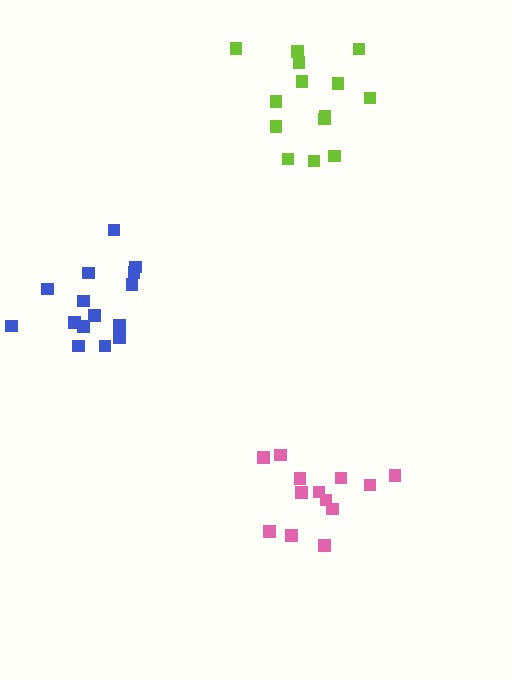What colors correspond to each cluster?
The clusters are colored: pink, blue, lime.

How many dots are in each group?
Group 1: 13 dots, Group 2: 15 dots, Group 3: 14 dots (42 total).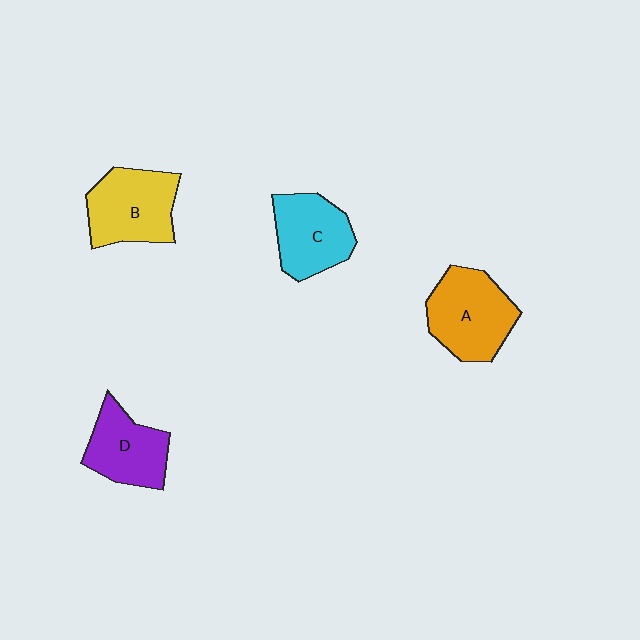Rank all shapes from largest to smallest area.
From largest to smallest: A (orange), B (yellow), C (cyan), D (purple).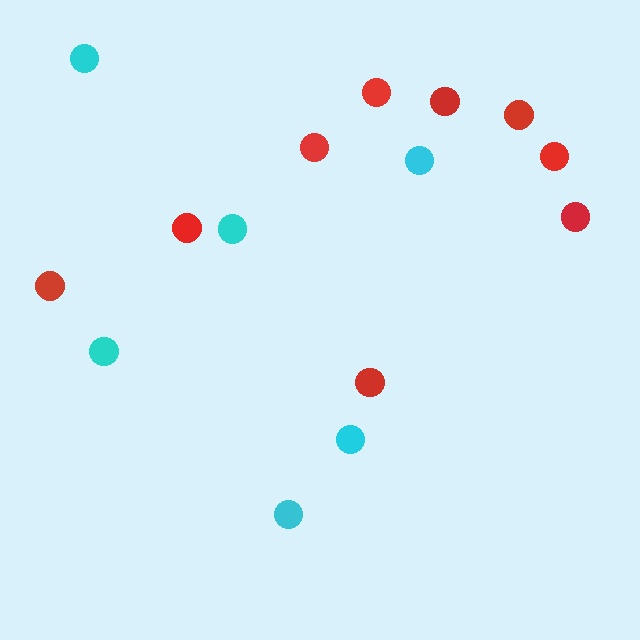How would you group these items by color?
There are 2 groups: one group of cyan circles (6) and one group of red circles (9).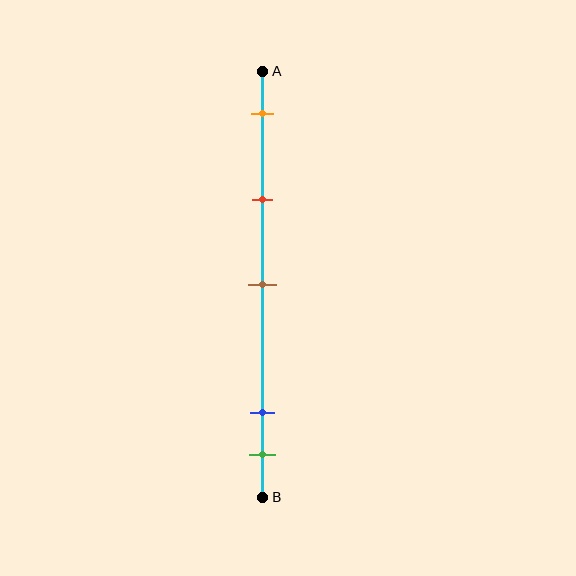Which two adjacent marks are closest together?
The blue and green marks are the closest adjacent pair.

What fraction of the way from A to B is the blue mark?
The blue mark is approximately 80% (0.8) of the way from A to B.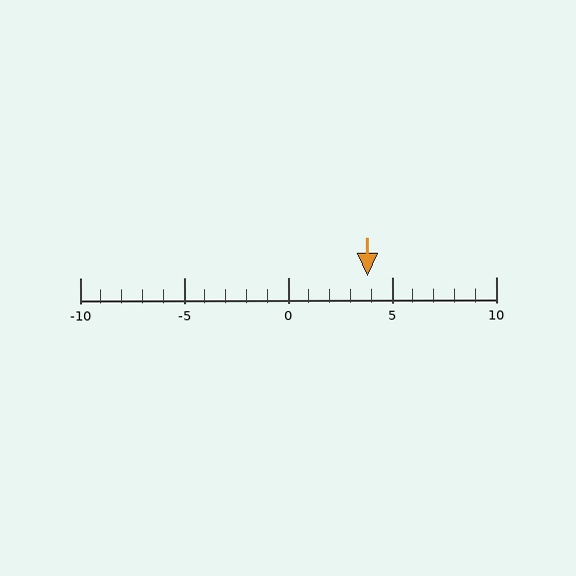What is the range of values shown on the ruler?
The ruler shows values from -10 to 10.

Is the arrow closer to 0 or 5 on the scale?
The arrow is closer to 5.